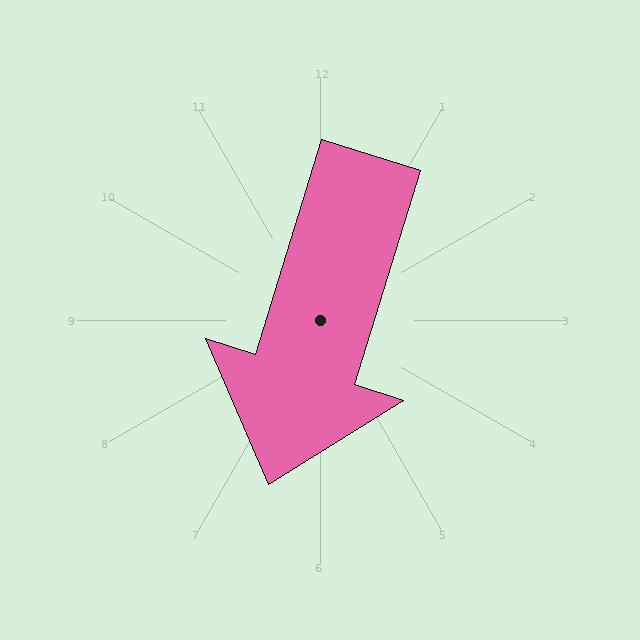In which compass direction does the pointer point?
South.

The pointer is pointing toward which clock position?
Roughly 7 o'clock.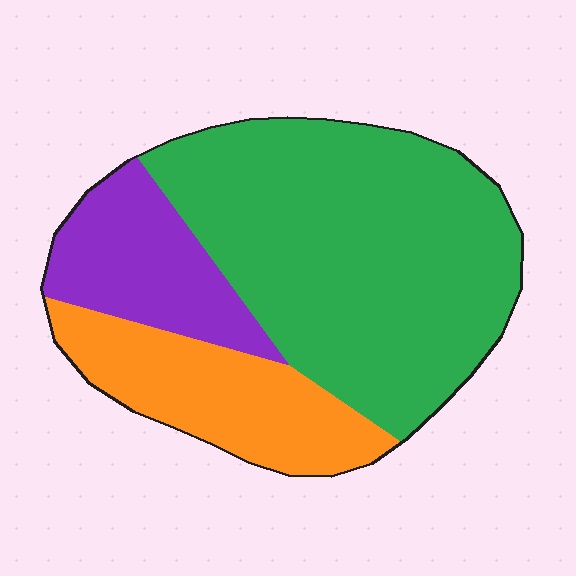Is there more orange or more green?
Green.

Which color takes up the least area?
Purple, at roughly 20%.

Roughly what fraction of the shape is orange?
Orange takes up about one fifth (1/5) of the shape.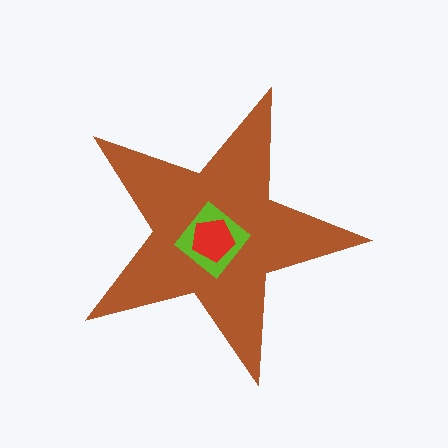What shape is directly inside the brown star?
The lime diamond.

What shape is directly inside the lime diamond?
The red pentagon.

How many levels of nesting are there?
3.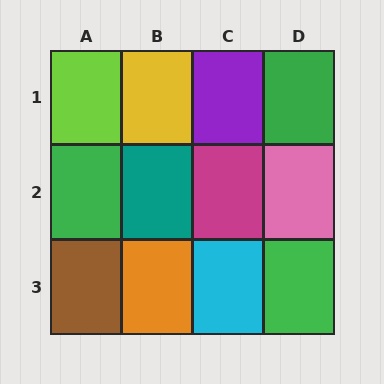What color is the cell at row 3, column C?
Cyan.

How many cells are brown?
1 cell is brown.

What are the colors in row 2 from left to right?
Green, teal, magenta, pink.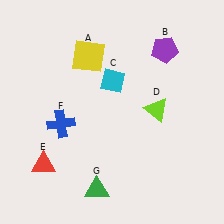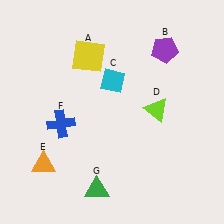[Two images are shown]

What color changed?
The triangle (E) changed from red in Image 1 to orange in Image 2.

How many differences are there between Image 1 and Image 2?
There is 1 difference between the two images.